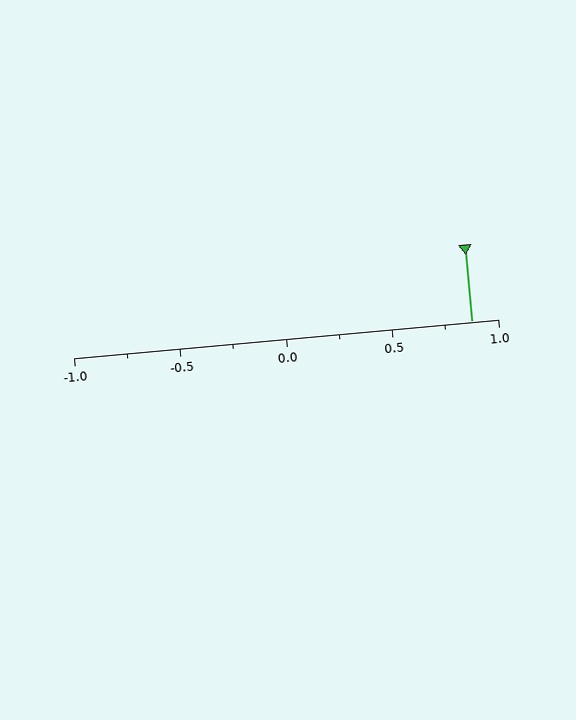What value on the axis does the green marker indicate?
The marker indicates approximately 0.88.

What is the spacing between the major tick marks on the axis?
The major ticks are spaced 0.5 apart.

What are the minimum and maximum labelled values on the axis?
The axis runs from -1.0 to 1.0.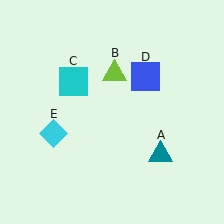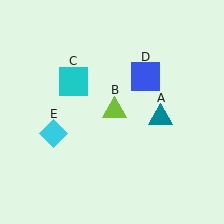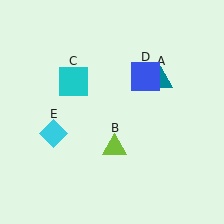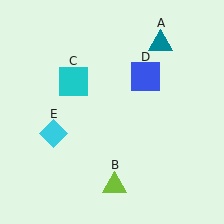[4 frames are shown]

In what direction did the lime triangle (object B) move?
The lime triangle (object B) moved down.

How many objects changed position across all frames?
2 objects changed position: teal triangle (object A), lime triangle (object B).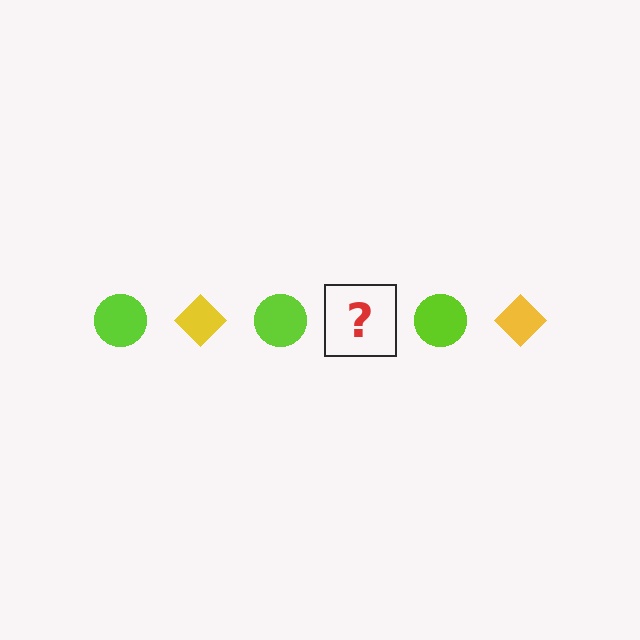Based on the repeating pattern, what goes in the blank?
The blank should be a yellow diamond.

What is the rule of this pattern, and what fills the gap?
The rule is that the pattern alternates between lime circle and yellow diamond. The gap should be filled with a yellow diamond.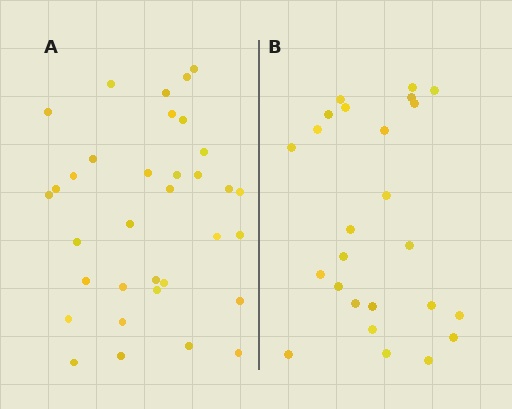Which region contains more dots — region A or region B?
Region A (the left region) has more dots.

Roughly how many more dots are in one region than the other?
Region A has roughly 8 or so more dots than region B.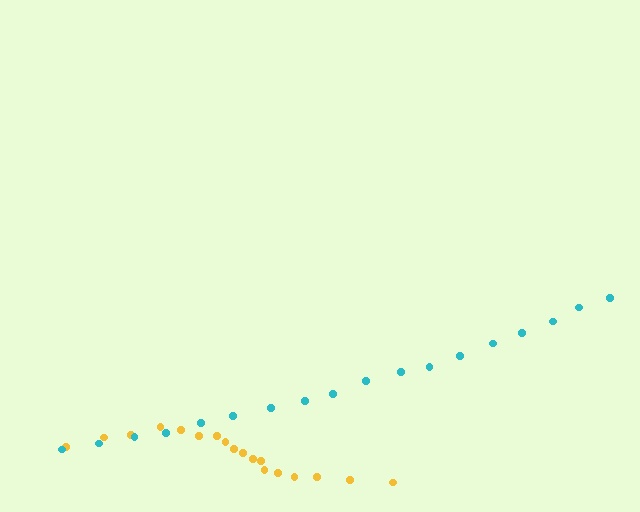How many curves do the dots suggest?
There are 2 distinct paths.